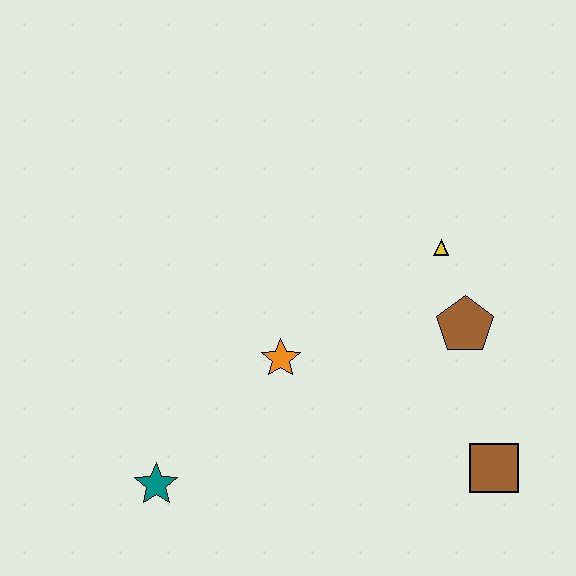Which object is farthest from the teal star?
The yellow triangle is farthest from the teal star.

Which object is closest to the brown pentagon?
The yellow triangle is closest to the brown pentagon.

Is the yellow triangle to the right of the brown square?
No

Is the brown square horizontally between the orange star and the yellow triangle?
No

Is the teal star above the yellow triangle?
No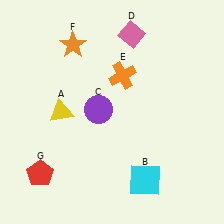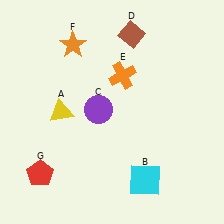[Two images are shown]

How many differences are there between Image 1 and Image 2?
There is 1 difference between the two images.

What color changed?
The diamond (D) changed from pink in Image 1 to brown in Image 2.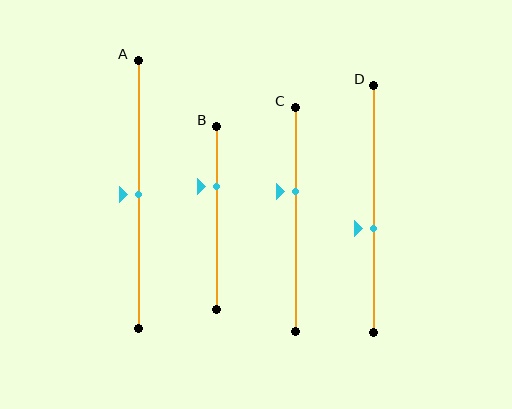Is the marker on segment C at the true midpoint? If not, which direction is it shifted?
No, the marker on segment C is shifted upward by about 12% of the segment length.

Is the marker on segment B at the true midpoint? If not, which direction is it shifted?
No, the marker on segment B is shifted upward by about 17% of the segment length.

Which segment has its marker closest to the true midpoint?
Segment A has its marker closest to the true midpoint.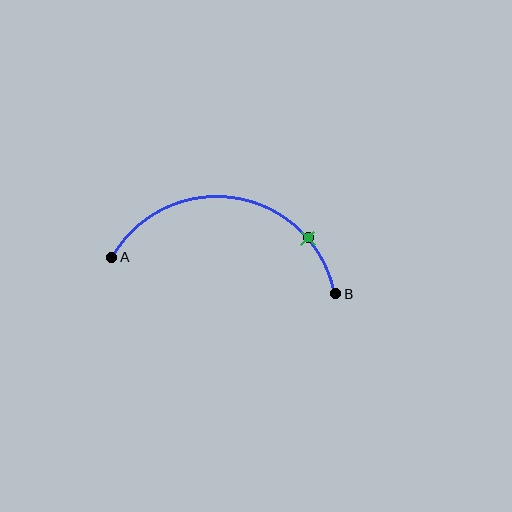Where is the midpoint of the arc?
The arc midpoint is the point on the curve farthest from the straight line joining A and B. It sits above that line.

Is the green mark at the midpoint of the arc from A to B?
No. The green mark lies on the arc but is closer to endpoint B. The arc midpoint would be at the point on the curve equidistant along the arc from both A and B.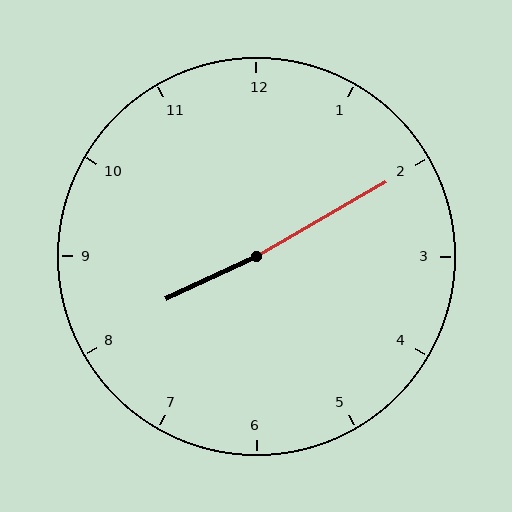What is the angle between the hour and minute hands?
Approximately 175 degrees.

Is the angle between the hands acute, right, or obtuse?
It is obtuse.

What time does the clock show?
8:10.